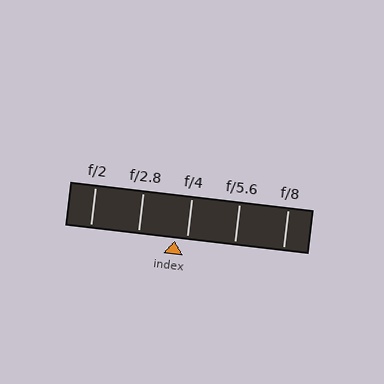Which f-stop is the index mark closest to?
The index mark is closest to f/4.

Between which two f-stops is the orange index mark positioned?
The index mark is between f/2.8 and f/4.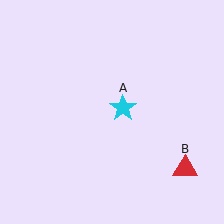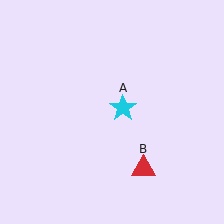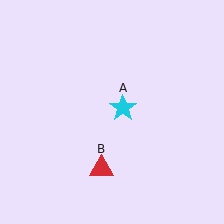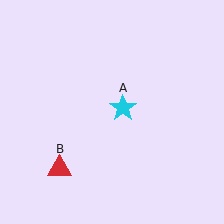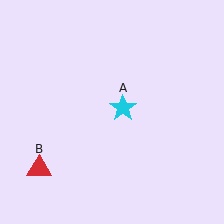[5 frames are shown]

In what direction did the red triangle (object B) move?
The red triangle (object B) moved left.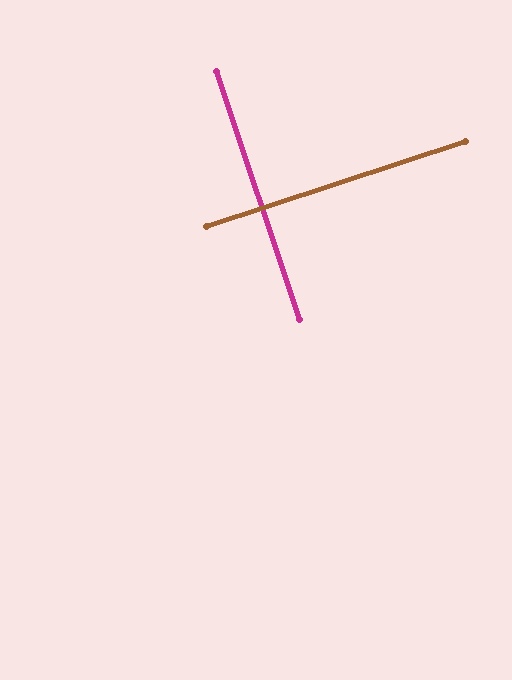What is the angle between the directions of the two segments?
Approximately 90 degrees.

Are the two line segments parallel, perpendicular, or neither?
Perpendicular — they meet at approximately 90°.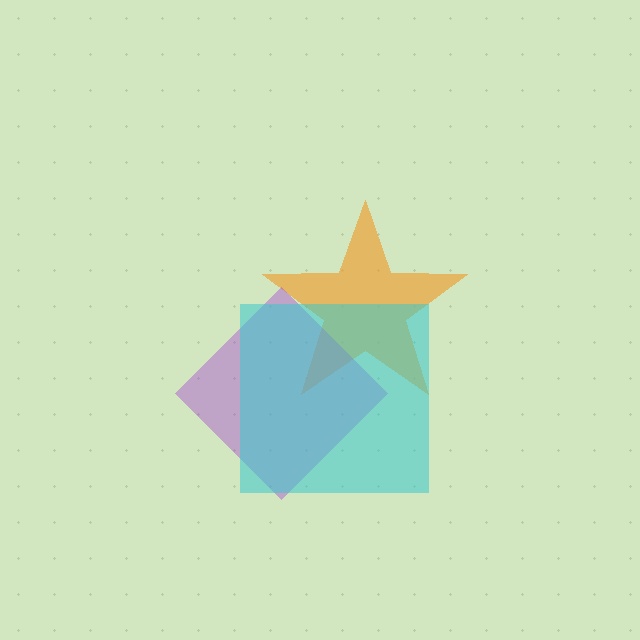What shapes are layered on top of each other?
The layered shapes are: an orange star, a purple diamond, a cyan square.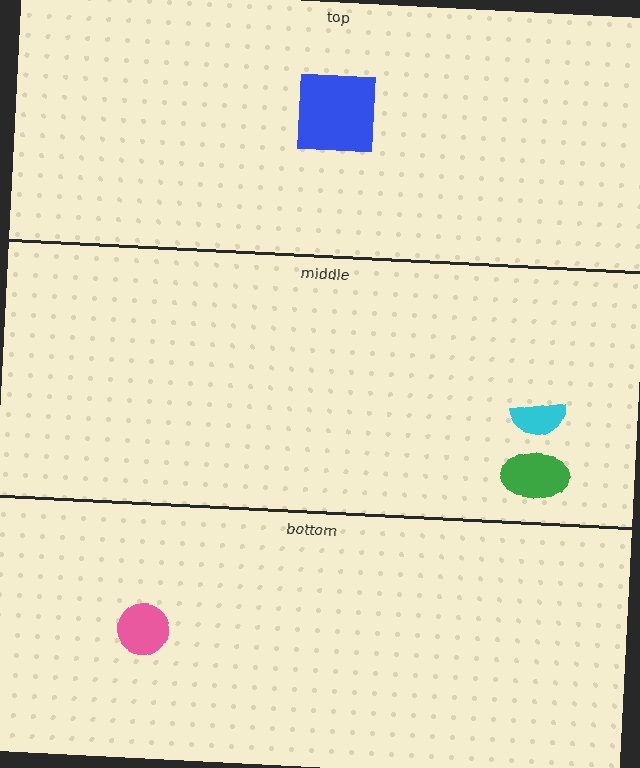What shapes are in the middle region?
The cyan semicircle, the green ellipse.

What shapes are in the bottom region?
The pink circle.